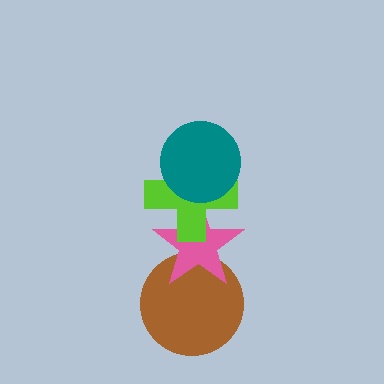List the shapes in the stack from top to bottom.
From top to bottom: the teal circle, the lime cross, the pink star, the brown circle.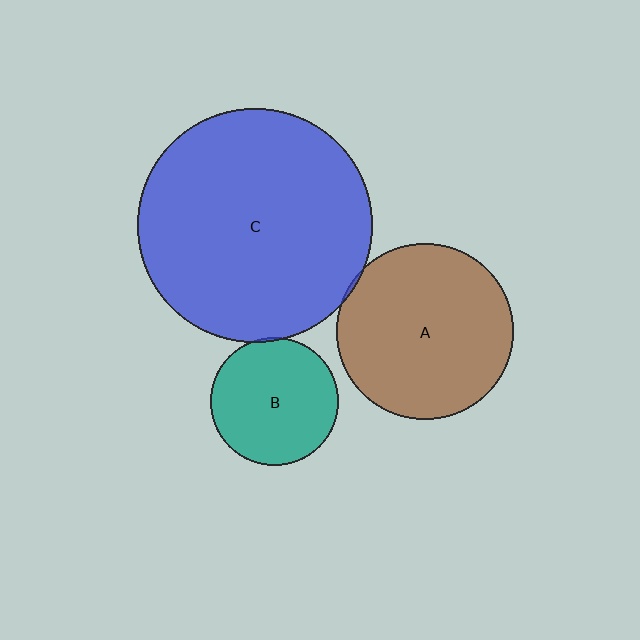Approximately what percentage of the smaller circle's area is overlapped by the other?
Approximately 5%.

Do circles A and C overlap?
Yes.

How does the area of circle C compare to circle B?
Approximately 3.3 times.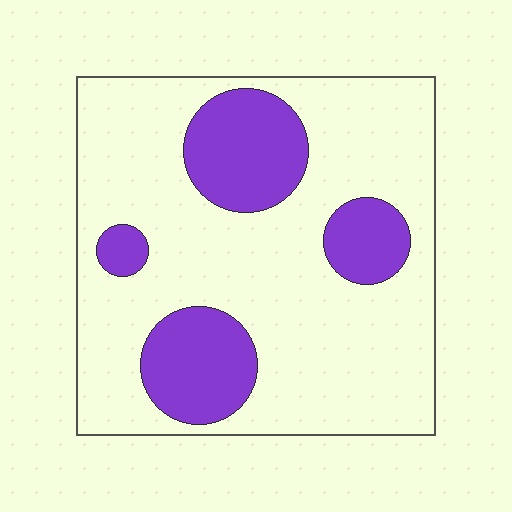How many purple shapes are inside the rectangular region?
4.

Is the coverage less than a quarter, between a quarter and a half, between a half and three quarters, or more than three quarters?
Less than a quarter.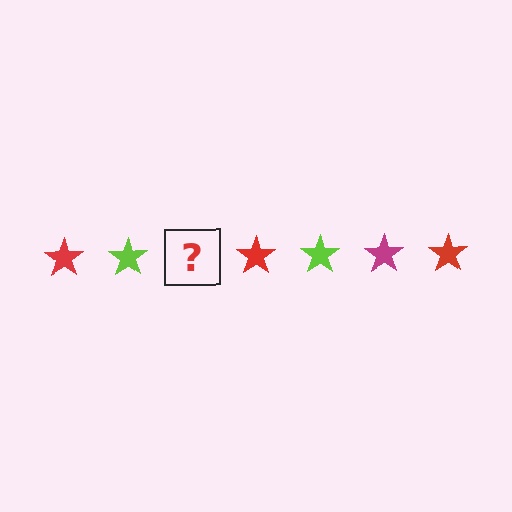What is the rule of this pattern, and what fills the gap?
The rule is that the pattern cycles through red, lime, magenta stars. The gap should be filled with a magenta star.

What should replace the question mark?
The question mark should be replaced with a magenta star.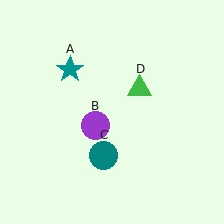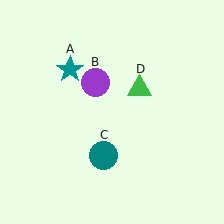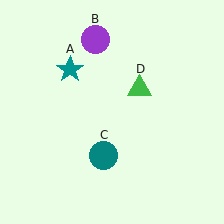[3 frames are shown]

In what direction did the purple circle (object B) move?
The purple circle (object B) moved up.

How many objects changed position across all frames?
1 object changed position: purple circle (object B).